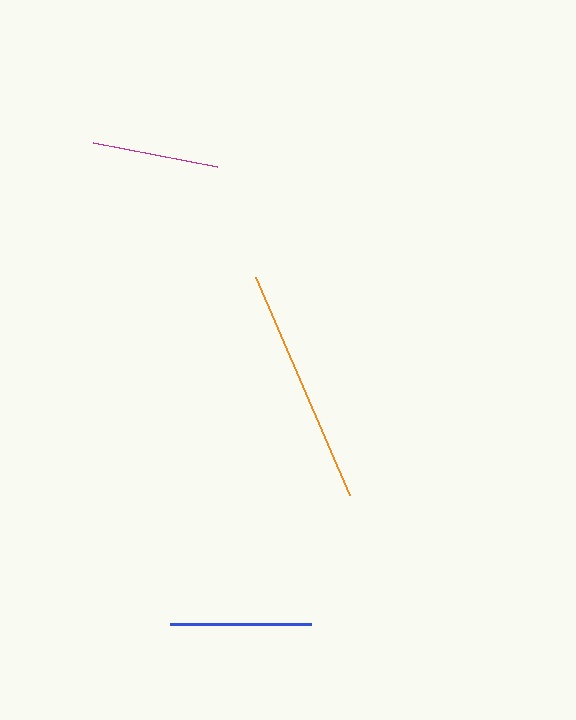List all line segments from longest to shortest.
From longest to shortest: orange, blue, magenta.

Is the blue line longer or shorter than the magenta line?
The blue line is longer than the magenta line.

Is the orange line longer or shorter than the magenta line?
The orange line is longer than the magenta line.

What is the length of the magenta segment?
The magenta segment is approximately 126 pixels long.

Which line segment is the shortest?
The magenta line is the shortest at approximately 126 pixels.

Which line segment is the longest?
The orange line is the longest at approximately 238 pixels.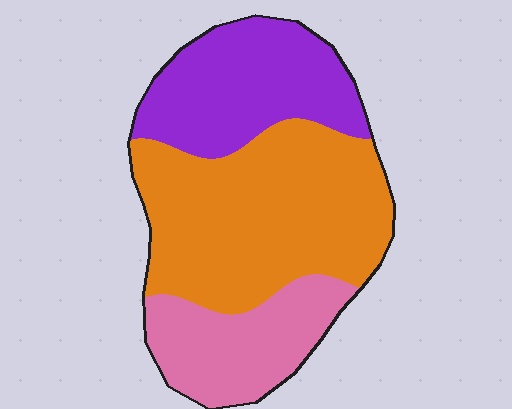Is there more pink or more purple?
Purple.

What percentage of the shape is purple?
Purple covers around 30% of the shape.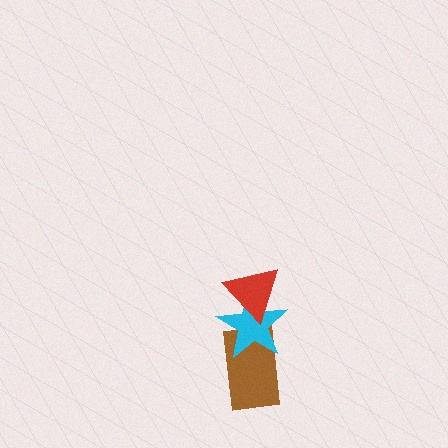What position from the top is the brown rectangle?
The brown rectangle is 3rd from the top.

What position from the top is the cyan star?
The cyan star is 2nd from the top.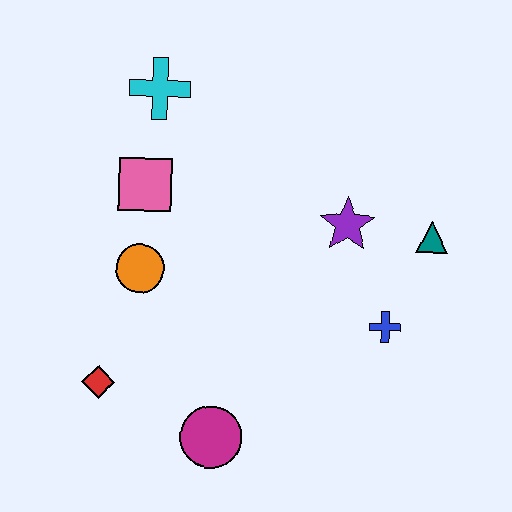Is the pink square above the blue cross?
Yes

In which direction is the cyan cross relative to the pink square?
The cyan cross is above the pink square.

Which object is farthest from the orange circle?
The teal triangle is farthest from the orange circle.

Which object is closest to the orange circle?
The pink square is closest to the orange circle.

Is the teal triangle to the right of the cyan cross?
Yes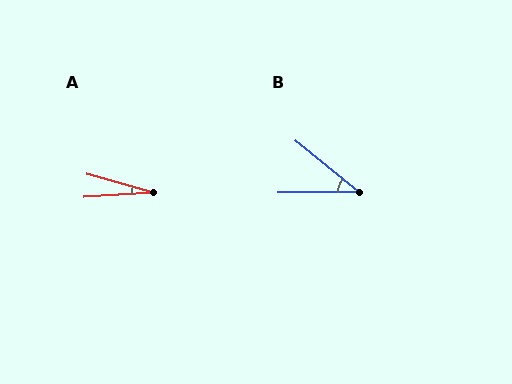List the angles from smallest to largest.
A (19°), B (39°).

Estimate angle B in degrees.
Approximately 39 degrees.